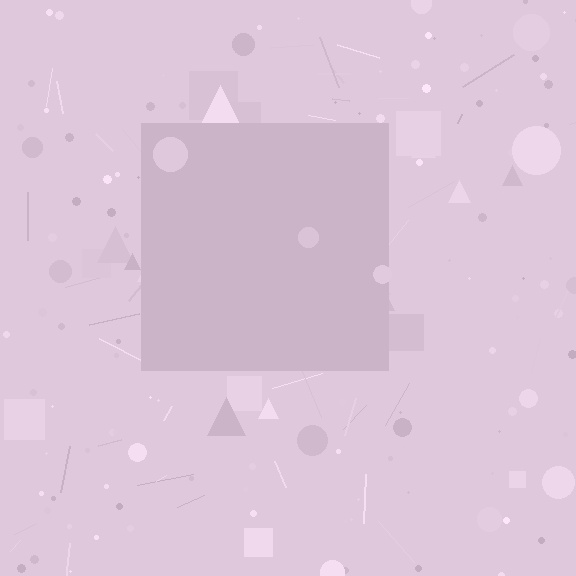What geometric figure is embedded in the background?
A square is embedded in the background.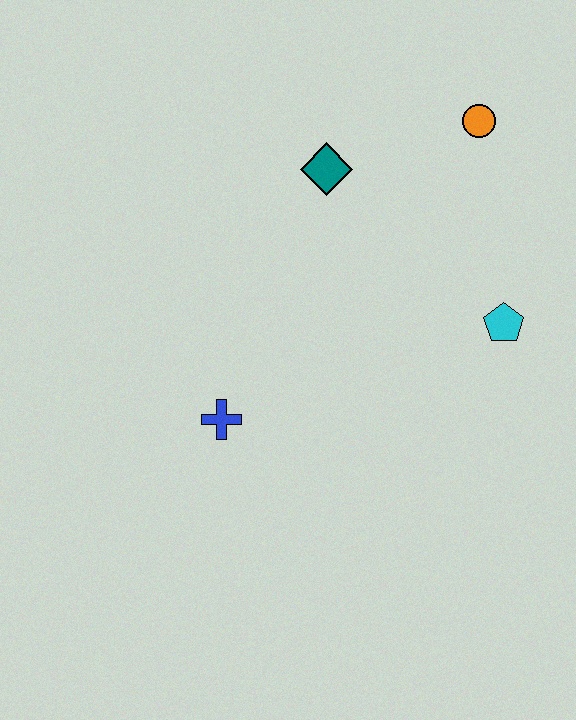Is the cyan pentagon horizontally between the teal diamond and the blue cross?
No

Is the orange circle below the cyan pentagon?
No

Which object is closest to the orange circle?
The teal diamond is closest to the orange circle.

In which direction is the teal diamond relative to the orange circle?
The teal diamond is to the left of the orange circle.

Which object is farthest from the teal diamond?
The blue cross is farthest from the teal diamond.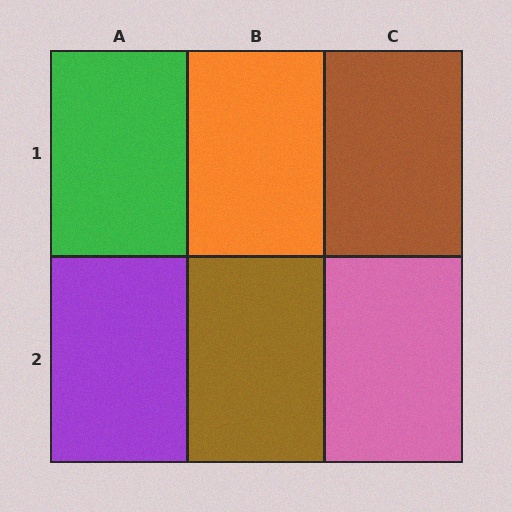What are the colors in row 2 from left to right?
Purple, brown, pink.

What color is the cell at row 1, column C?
Brown.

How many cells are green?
1 cell is green.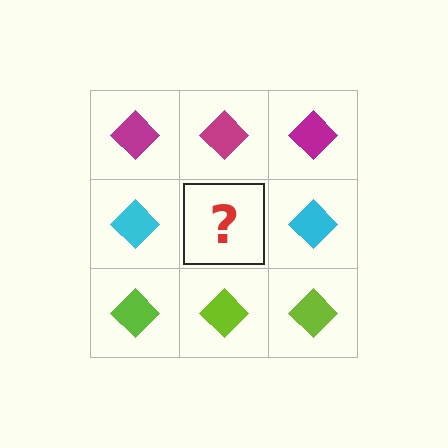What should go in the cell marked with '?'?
The missing cell should contain a cyan diamond.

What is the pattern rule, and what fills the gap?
The rule is that each row has a consistent color. The gap should be filled with a cyan diamond.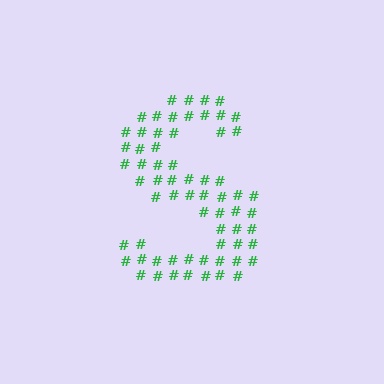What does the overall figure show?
The overall figure shows the letter S.